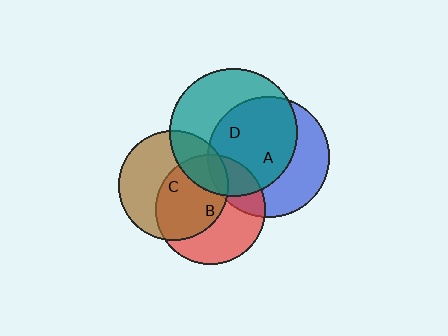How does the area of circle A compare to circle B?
Approximately 1.2 times.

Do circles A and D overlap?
Yes.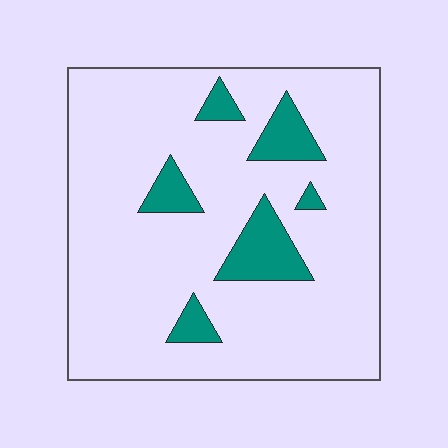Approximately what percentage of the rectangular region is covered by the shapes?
Approximately 15%.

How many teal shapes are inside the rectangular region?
6.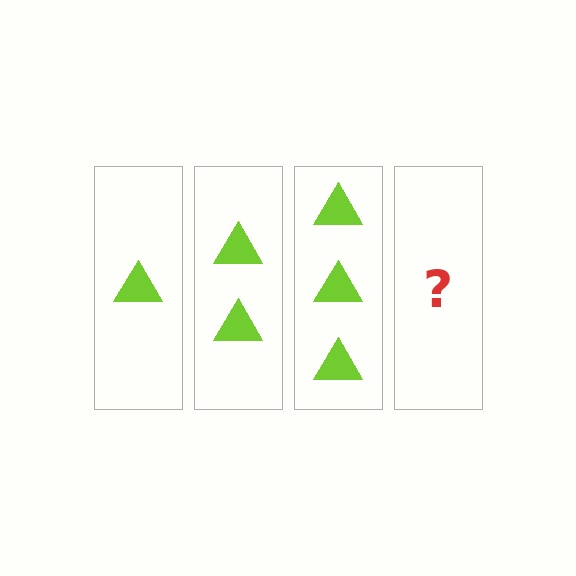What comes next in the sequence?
The next element should be 4 triangles.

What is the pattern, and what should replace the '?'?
The pattern is that each step adds one more triangle. The '?' should be 4 triangles.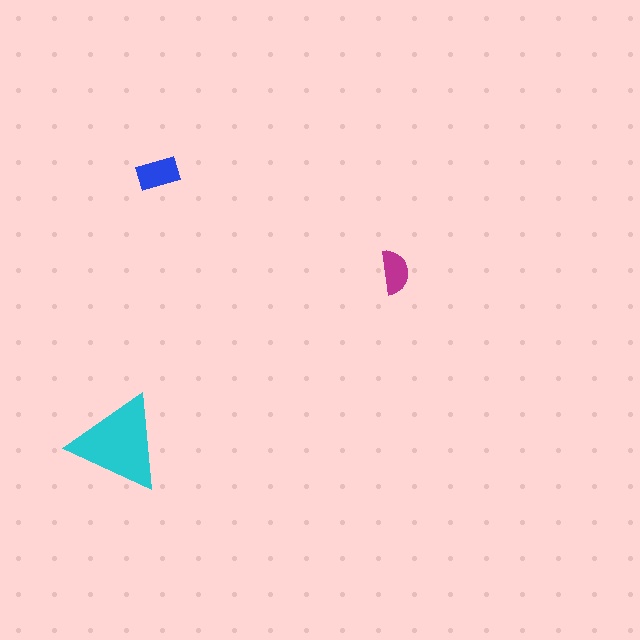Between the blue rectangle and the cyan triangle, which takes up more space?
The cyan triangle.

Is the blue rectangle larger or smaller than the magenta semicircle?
Larger.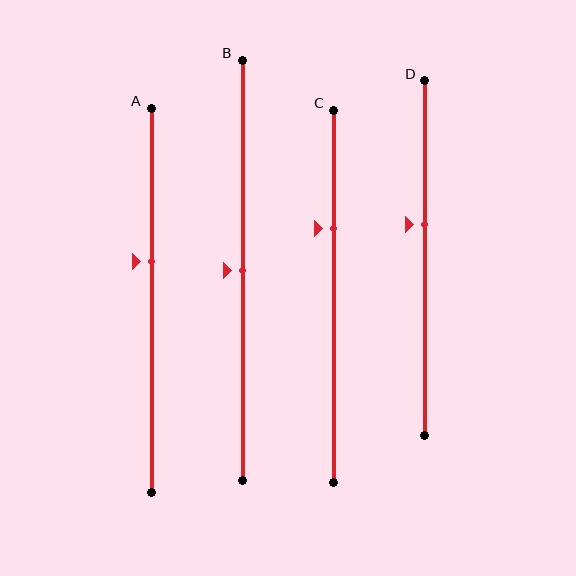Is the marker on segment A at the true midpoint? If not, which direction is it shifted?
No, the marker on segment A is shifted upward by about 10% of the segment length.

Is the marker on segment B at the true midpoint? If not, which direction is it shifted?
Yes, the marker on segment B is at the true midpoint.